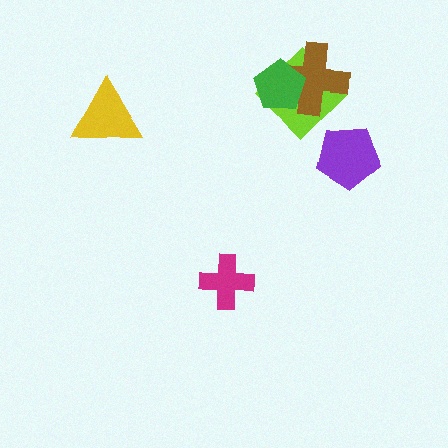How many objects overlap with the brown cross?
2 objects overlap with the brown cross.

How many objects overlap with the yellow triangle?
0 objects overlap with the yellow triangle.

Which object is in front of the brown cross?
The green pentagon is in front of the brown cross.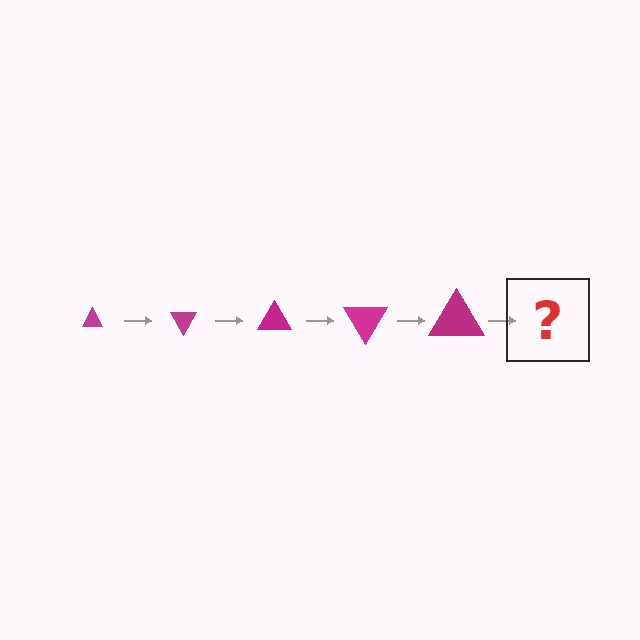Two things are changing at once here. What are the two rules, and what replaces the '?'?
The two rules are that the triangle grows larger each step and it rotates 60 degrees each step. The '?' should be a triangle, larger than the previous one and rotated 300 degrees from the start.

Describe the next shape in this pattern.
It should be a triangle, larger than the previous one and rotated 300 degrees from the start.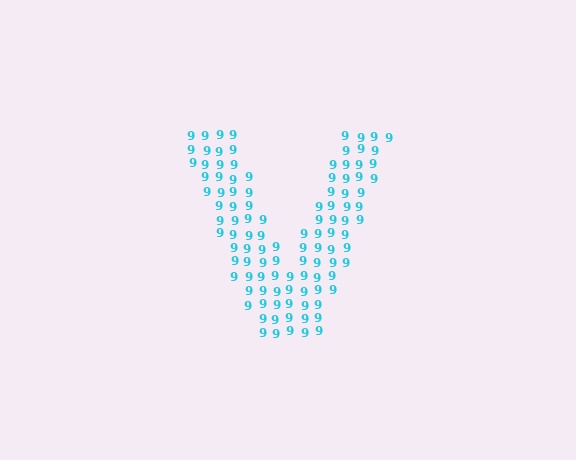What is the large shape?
The large shape is the letter V.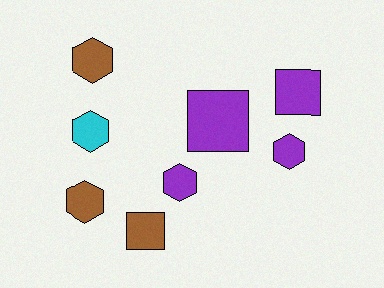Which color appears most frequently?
Purple, with 4 objects.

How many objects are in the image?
There are 8 objects.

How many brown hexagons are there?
There are 2 brown hexagons.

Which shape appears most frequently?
Hexagon, with 5 objects.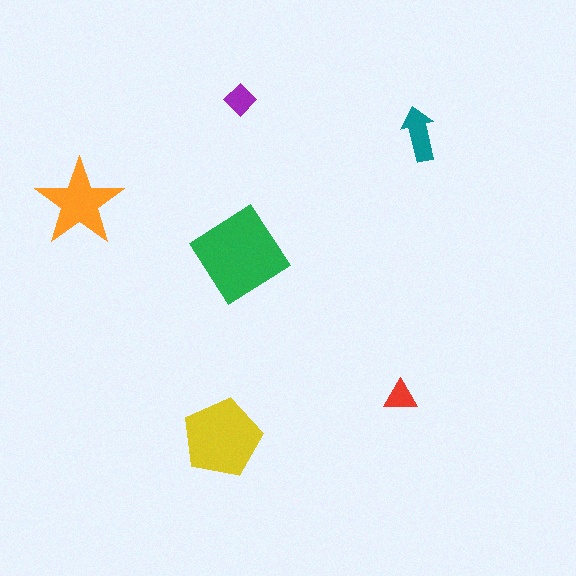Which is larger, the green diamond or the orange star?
The green diamond.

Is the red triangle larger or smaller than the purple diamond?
Smaller.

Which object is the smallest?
The red triangle.